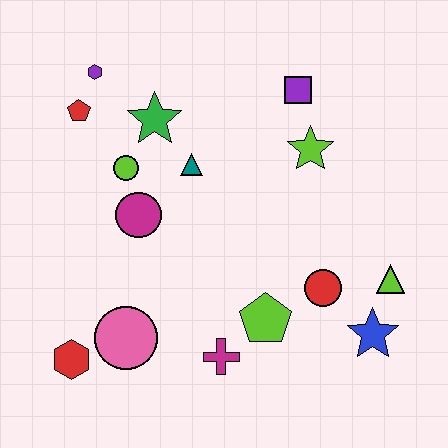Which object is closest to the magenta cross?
The lime pentagon is closest to the magenta cross.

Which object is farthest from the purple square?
The red hexagon is farthest from the purple square.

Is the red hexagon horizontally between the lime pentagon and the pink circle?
No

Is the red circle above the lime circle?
No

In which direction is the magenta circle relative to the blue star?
The magenta circle is to the left of the blue star.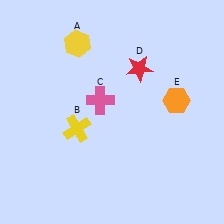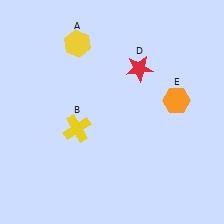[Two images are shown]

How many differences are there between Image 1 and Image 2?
There is 1 difference between the two images.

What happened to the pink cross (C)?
The pink cross (C) was removed in Image 2. It was in the top-left area of Image 1.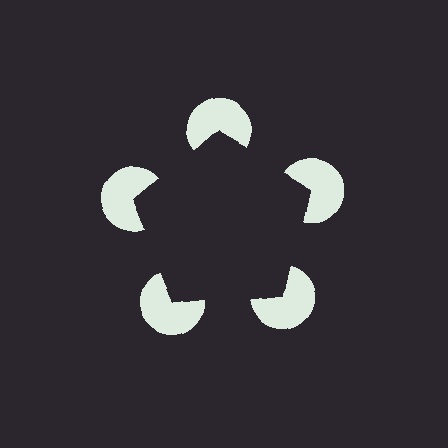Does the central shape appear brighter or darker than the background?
It typically appears slightly darker than the background, even though no actual brightness change is drawn.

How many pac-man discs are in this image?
There are 5 — one at each vertex of the illusory pentagon.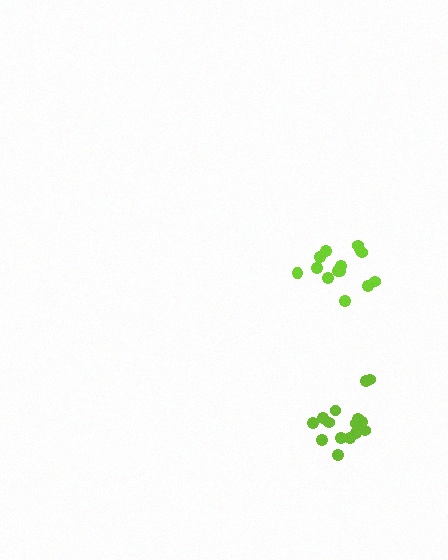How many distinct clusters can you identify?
There are 2 distinct clusters.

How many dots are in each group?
Group 1: 14 dots, Group 2: 15 dots (29 total).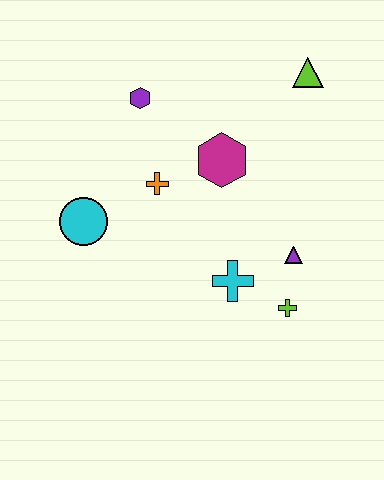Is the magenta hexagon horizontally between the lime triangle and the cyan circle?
Yes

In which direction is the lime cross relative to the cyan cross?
The lime cross is to the right of the cyan cross.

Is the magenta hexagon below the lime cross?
No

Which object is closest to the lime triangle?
The magenta hexagon is closest to the lime triangle.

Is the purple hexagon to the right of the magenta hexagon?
No